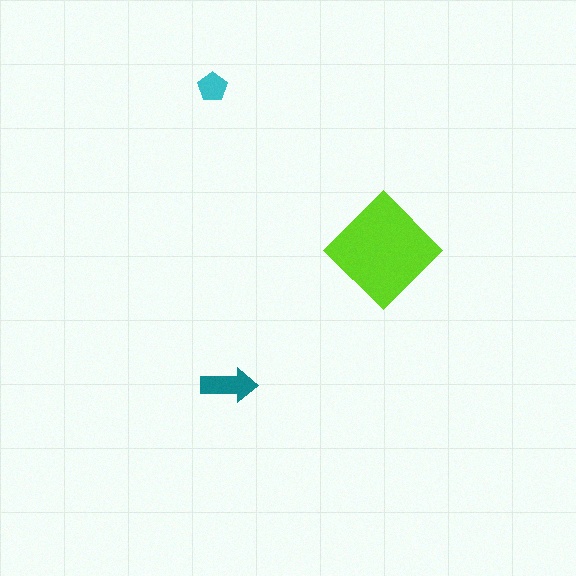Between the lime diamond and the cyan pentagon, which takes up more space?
The lime diamond.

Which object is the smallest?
The cyan pentagon.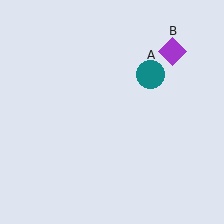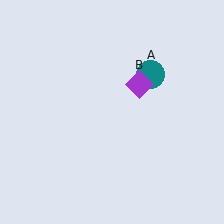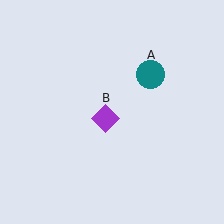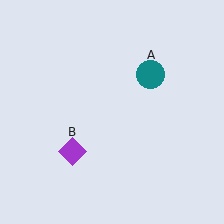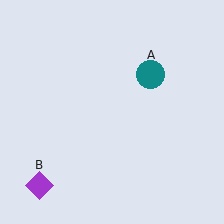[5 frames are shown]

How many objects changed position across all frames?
1 object changed position: purple diamond (object B).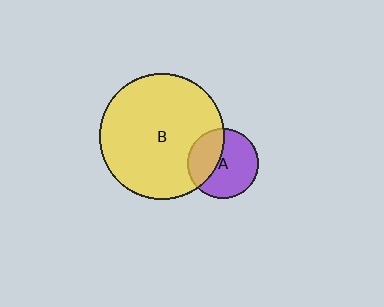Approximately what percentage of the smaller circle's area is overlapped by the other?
Approximately 35%.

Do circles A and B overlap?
Yes.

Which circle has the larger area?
Circle B (yellow).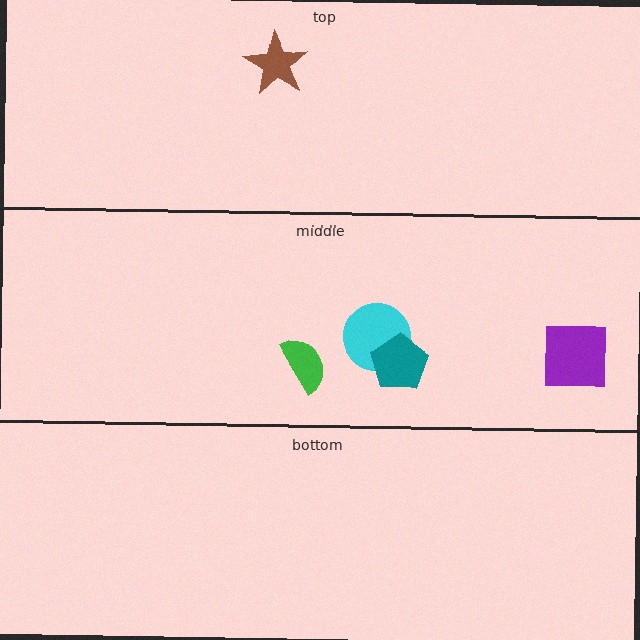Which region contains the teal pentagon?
The middle region.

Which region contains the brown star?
The top region.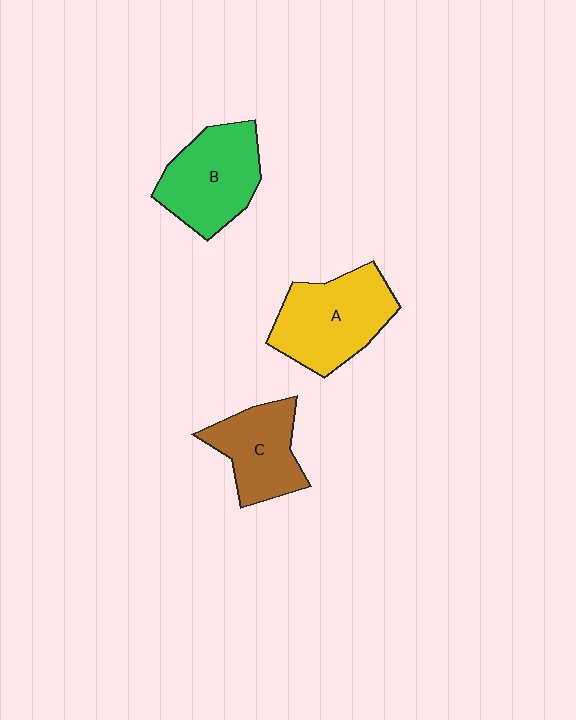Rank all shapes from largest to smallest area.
From largest to smallest: A (yellow), B (green), C (brown).